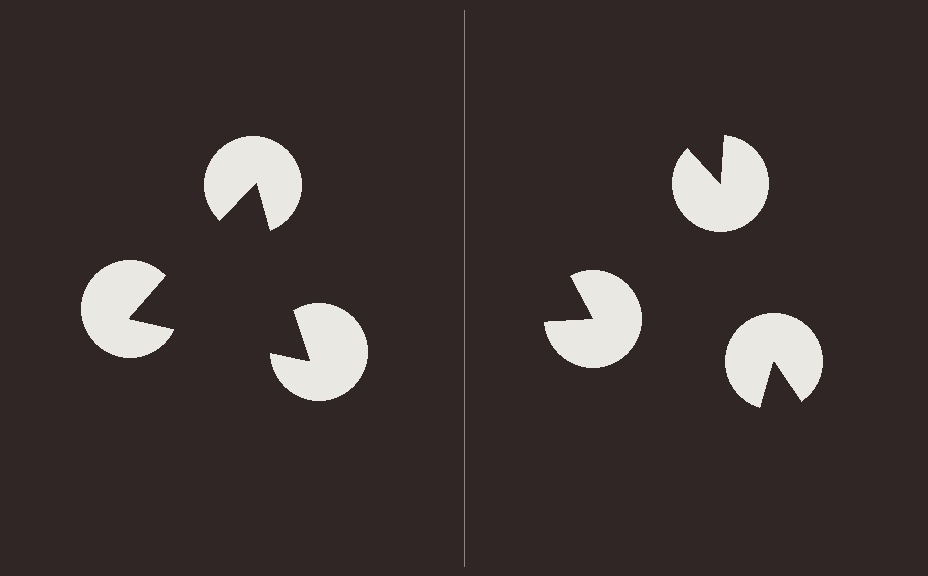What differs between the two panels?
The pac-man discs are positioned identically on both sides; only the wedge orientations differ. On the left they align to a triangle; on the right they are misaligned.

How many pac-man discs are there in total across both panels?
6 — 3 on each side.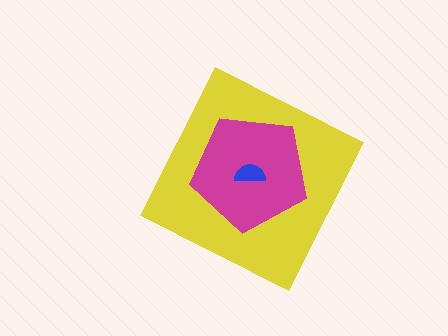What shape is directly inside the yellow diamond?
The magenta pentagon.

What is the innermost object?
The blue semicircle.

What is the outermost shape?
The yellow diamond.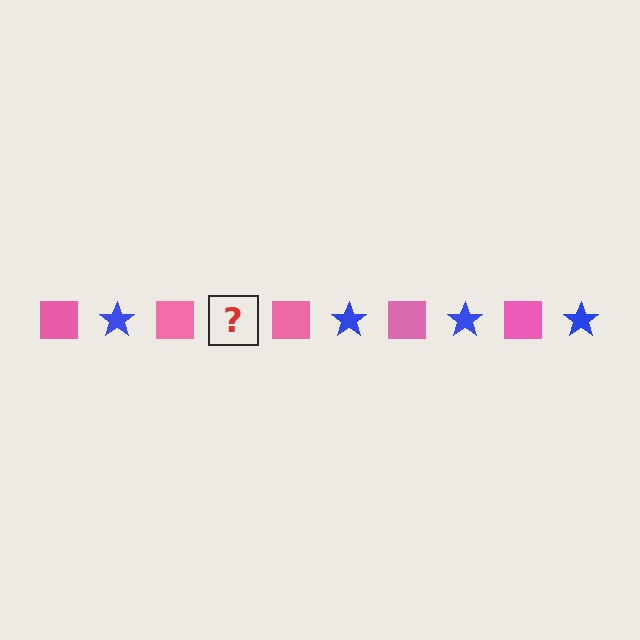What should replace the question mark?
The question mark should be replaced with a blue star.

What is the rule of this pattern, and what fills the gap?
The rule is that the pattern alternates between pink square and blue star. The gap should be filled with a blue star.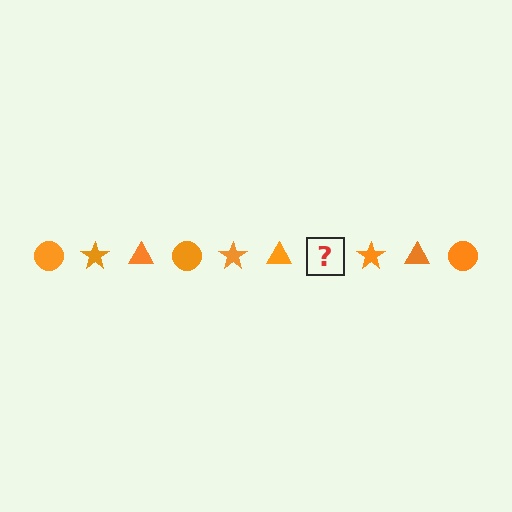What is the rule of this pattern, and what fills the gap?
The rule is that the pattern cycles through circle, star, triangle shapes in orange. The gap should be filled with an orange circle.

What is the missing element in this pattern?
The missing element is an orange circle.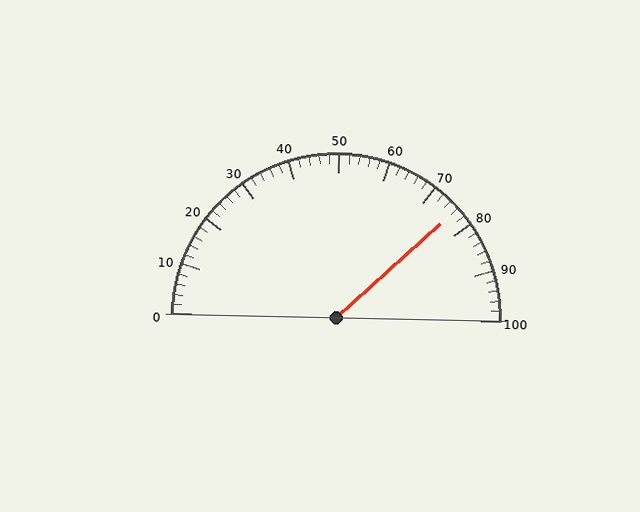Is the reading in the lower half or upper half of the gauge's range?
The reading is in the upper half of the range (0 to 100).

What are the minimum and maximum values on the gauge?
The gauge ranges from 0 to 100.